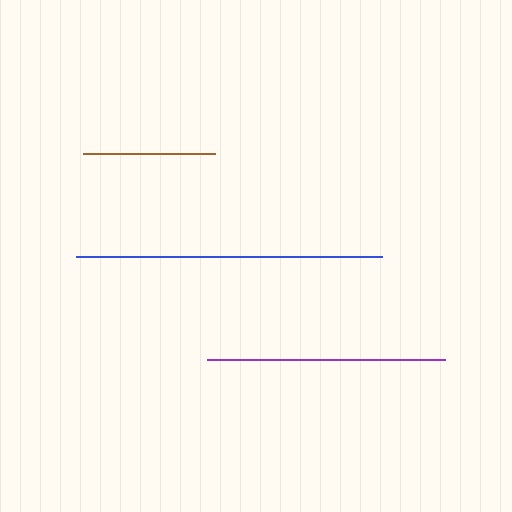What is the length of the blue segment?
The blue segment is approximately 306 pixels long.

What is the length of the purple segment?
The purple segment is approximately 238 pixels long.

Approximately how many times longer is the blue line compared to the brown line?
The blue line is approximately 2.3 times the length of the brown line.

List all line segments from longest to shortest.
From longest to shortest: blue, purple, brown.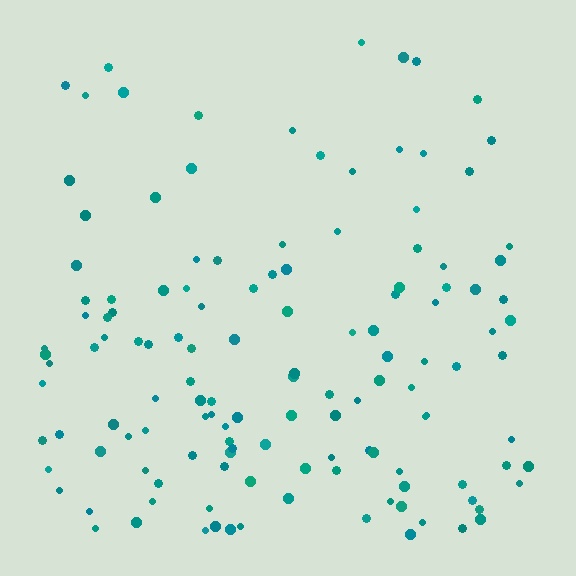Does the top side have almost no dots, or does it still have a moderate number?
Still a moderate number, just noticeably fewer than the bottom.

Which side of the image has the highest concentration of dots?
The bottom.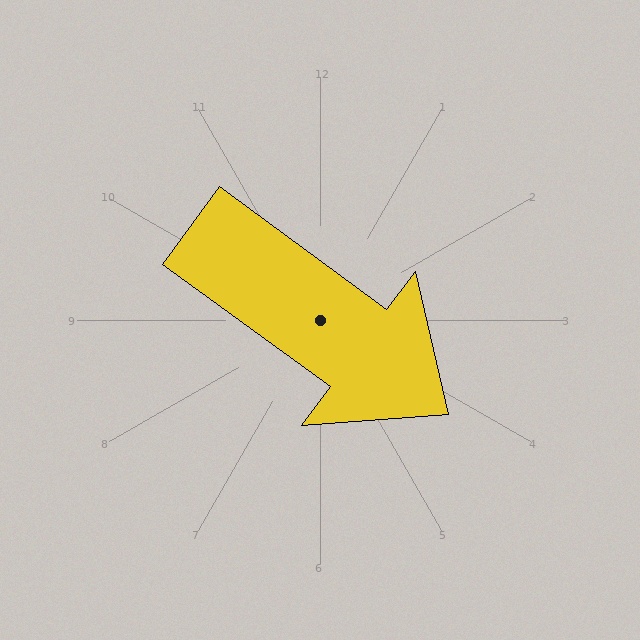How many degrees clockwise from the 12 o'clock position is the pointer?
Approximately 126 degrees.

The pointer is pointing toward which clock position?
Roughly 4 o'clock.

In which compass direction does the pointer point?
Southeast.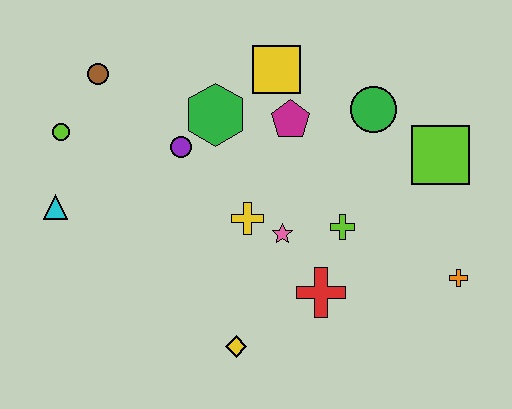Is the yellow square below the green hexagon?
No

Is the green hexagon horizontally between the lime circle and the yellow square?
Yes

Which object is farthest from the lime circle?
The orange cross is farthest from the lime circle.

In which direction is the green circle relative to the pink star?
The green circle is above the pink star.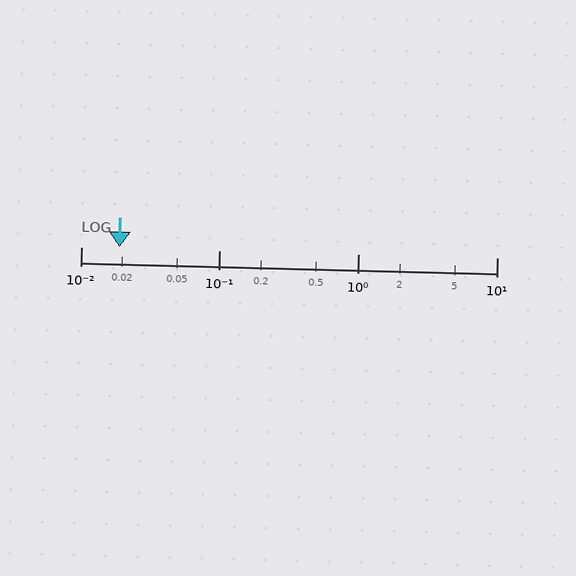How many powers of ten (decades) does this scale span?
The scale spans 3 decades, from 0.01 to 10.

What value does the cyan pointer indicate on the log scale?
The pointer indicates approximately 0.019.